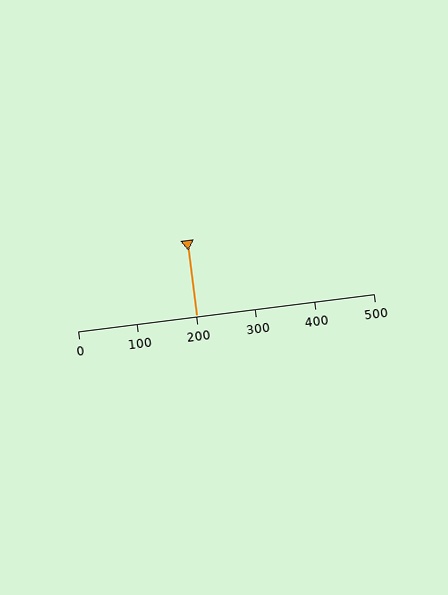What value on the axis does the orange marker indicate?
The marker indicates approximately 200.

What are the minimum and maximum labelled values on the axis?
The axis runs from 0 to 500.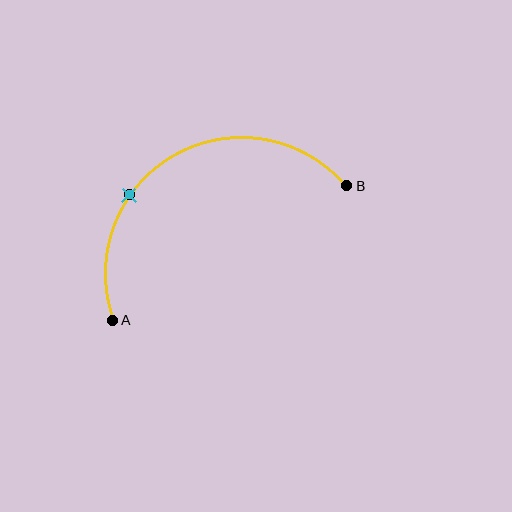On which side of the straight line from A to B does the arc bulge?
The arc bulges above the straight line connecting A and B.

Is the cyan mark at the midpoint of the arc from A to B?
No. The cyan mark lies on the arc but is closer to endpoint A. The arc midpoint would be at the point on the curve equidistant along the arc from both A and B.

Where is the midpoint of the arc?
The arc midpoint is the point on the curve farthest from the straight line joining A and B. It sits above that line.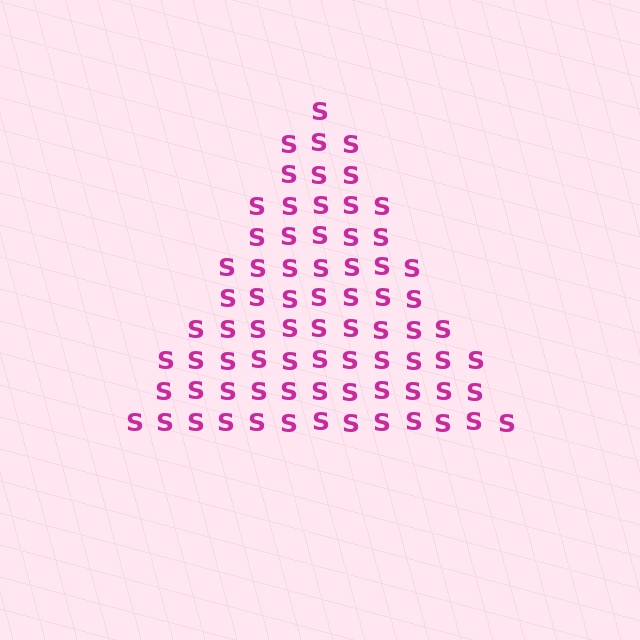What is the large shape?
The large shape is a triangle.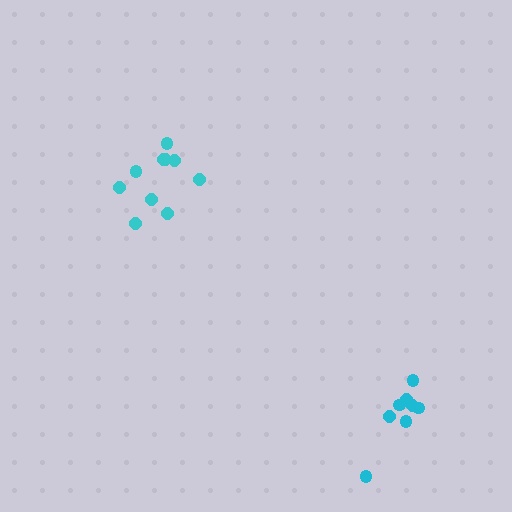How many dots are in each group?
Group 1: 10 dots, Group 2: 8 dots (18 total).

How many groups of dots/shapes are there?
There are 2 groups.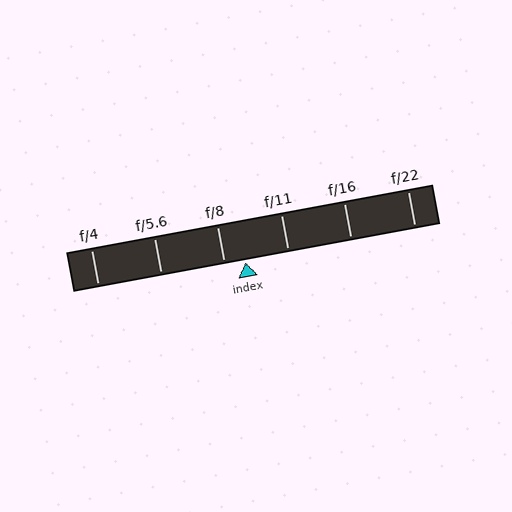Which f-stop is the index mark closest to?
The index mark is closest to f/8.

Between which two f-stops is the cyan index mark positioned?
The index mark is between f/8 and f/11.